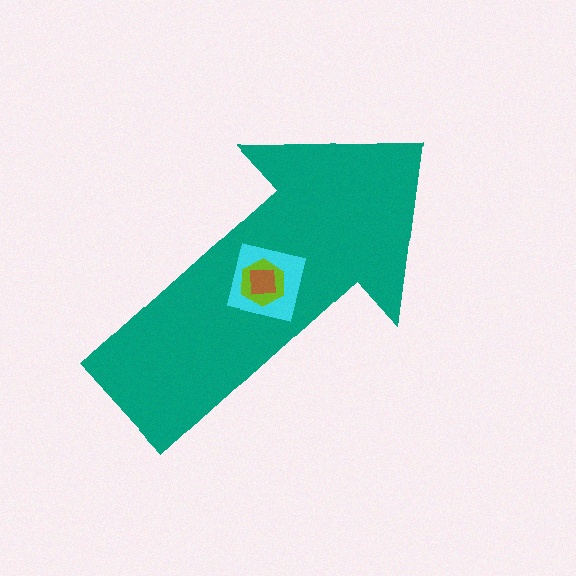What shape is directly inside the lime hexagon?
The brown square.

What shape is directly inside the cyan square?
The lime hexagon.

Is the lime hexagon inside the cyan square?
Yes.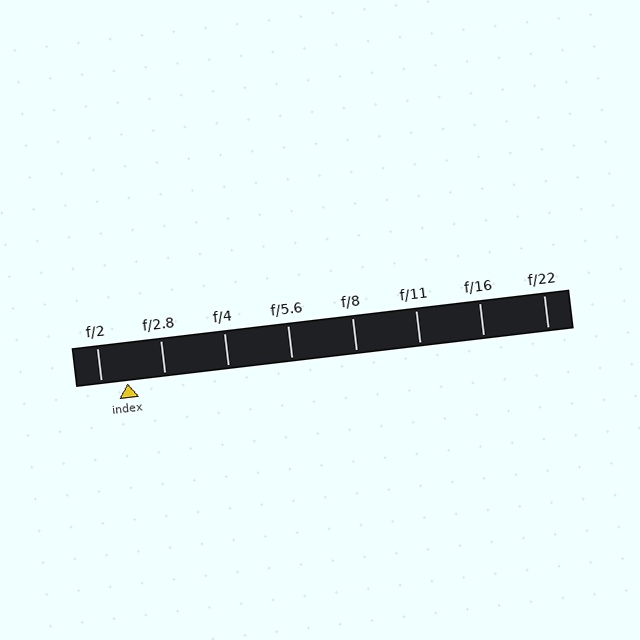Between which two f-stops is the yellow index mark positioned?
The index mark is between f/2 and f/2.8.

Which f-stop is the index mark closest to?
The index mark is closest to f/2.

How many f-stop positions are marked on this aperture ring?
There are 8 f-stop positions marked.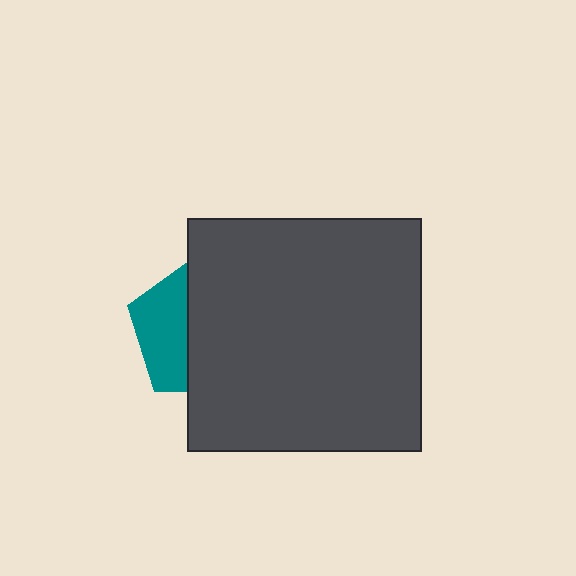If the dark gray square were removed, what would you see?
You would see the complete teal pentagon.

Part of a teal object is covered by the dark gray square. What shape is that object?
It is a pentagon.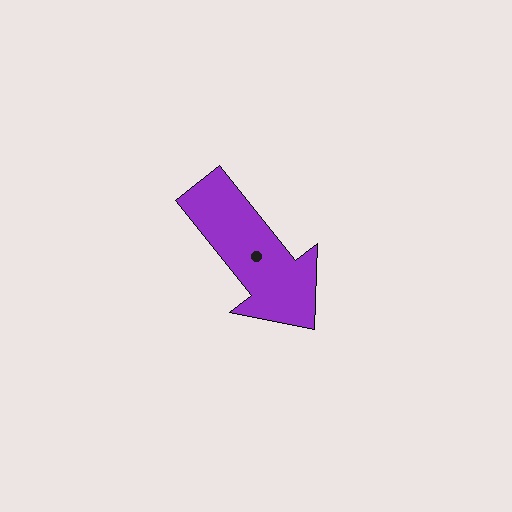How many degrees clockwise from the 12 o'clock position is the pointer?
Approximately 141 degrees.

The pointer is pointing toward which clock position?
Roughly 5 o'clock.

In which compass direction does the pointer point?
Southeast.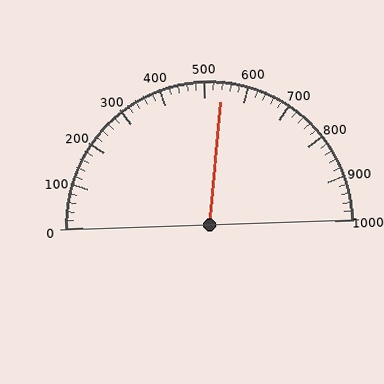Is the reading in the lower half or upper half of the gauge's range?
The reading is in the upper half of the range (0 to 1000).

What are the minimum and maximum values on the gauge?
The gauge ranges from 0 to 1000.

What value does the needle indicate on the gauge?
The needle indicates approximately 540.